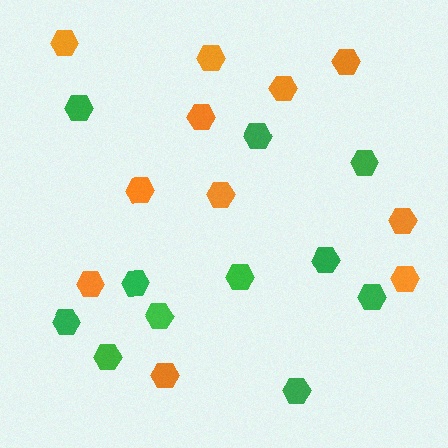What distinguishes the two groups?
There are 2 groups: one group of green hexagons (11) and one group of orange hexagons (11).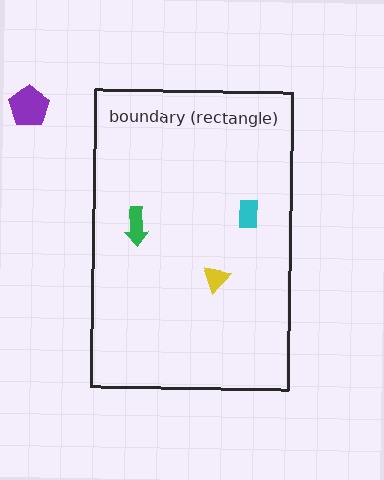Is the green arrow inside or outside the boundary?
Inside.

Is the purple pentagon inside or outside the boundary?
Outside.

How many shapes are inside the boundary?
3 inside, 1 outside.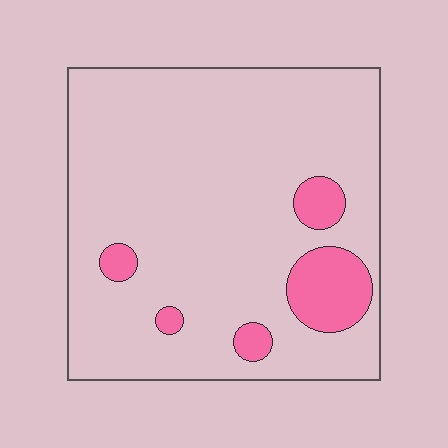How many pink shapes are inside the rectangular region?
5.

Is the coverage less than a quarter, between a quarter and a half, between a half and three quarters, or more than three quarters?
Less than a quarter.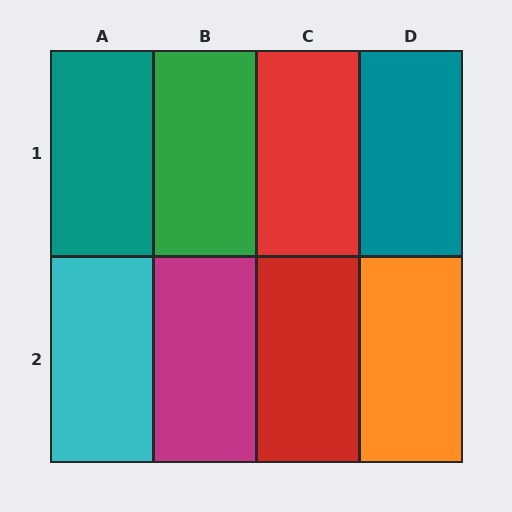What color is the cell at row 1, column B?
Green.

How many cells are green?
1 cell is green.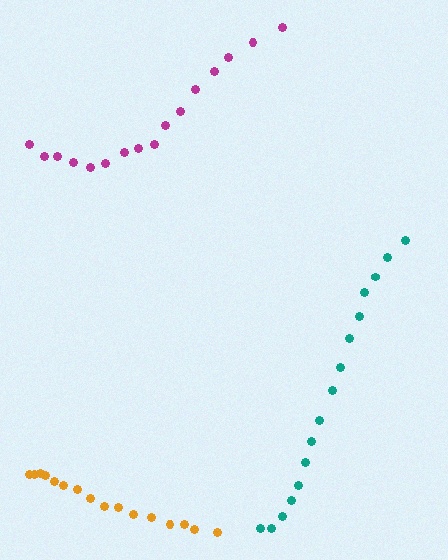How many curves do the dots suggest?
There are 3 distinct paths.